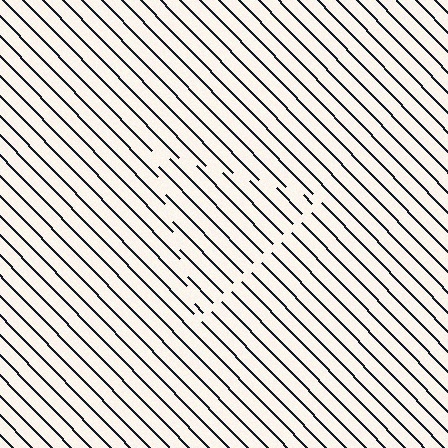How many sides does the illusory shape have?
3 sides — the line-ends trace a triangle.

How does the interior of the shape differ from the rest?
The interior of the shape contains the same grating, shifted by half a period — the contour is defined by the phase discontinuity where line-ends from the inner and outer gratings abut.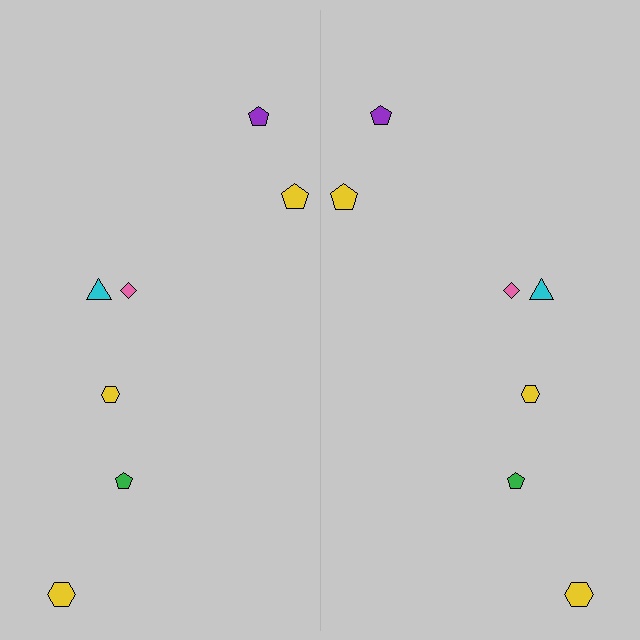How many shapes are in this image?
There are 14 shapes in this image.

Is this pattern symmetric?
Yes, this pattern has bilateral (reflection) symmetry.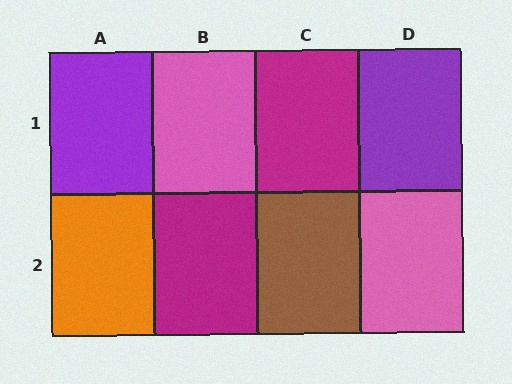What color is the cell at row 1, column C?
Magenta.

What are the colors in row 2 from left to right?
Orange, magenta, brown, pink.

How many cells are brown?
1 cell is brown.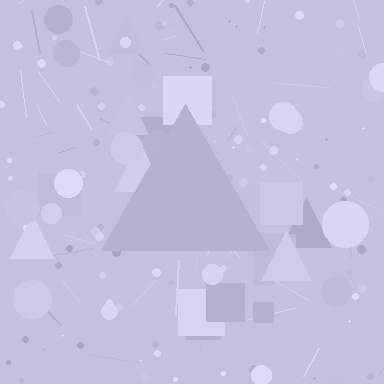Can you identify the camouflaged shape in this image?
The camouflaged shape is a triangle.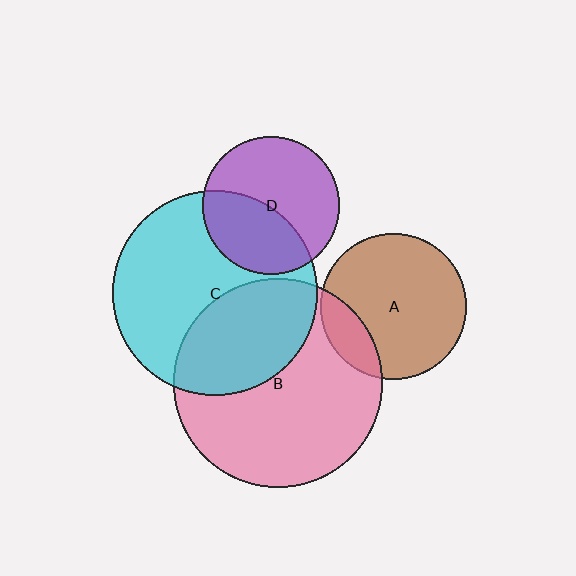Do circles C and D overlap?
Yes.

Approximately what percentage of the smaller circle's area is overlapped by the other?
Approximately 40%.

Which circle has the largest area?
Circle B (pink).